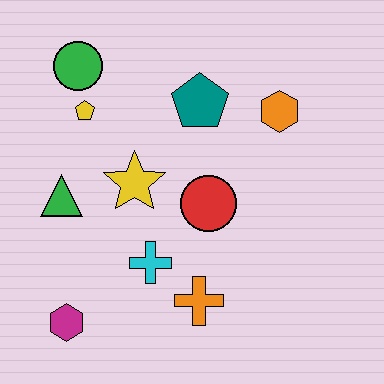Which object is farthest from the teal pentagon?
The magenta hexagon is farthest from the teal pentagon.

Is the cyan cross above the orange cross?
Yes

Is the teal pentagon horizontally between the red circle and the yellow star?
Yes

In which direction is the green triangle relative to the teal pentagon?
The green triangle is to the left of the teal pentagon.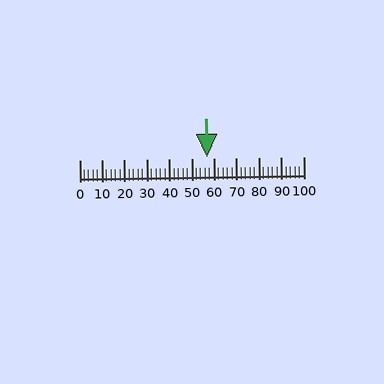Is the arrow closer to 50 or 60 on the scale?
The arrow is closer to 60.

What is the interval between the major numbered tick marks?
The major tick marks are spaced 10 units apart.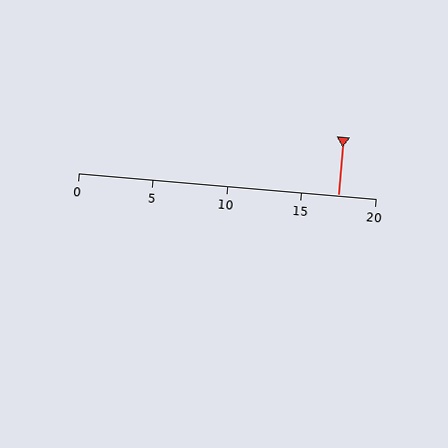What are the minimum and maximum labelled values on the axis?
The axis runs from 0 to 20.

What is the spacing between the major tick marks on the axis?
The major ticks are spaced 5 apart.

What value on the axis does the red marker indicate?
The marker indicates approximately 17.5.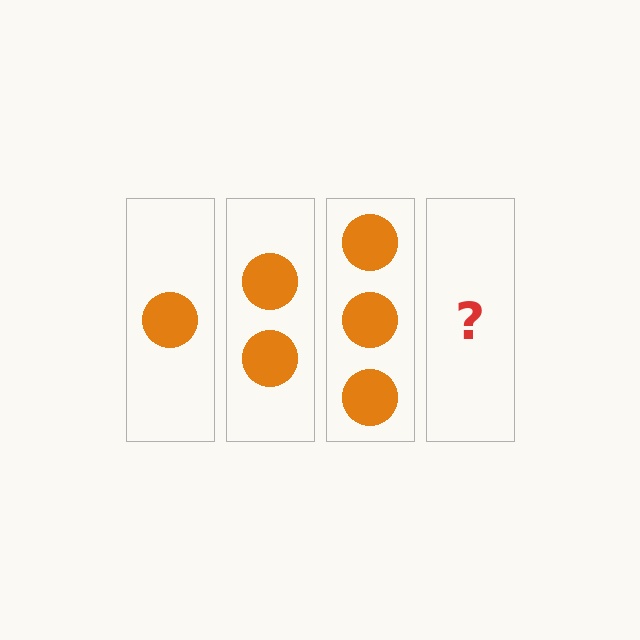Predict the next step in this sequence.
The next step is 4 circles.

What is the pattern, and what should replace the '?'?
The pattern is that each step adds one more circle. The '?' should be 4 circles.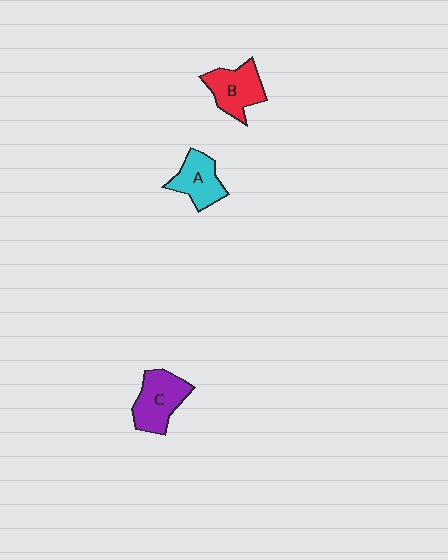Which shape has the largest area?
Shape C (purple).